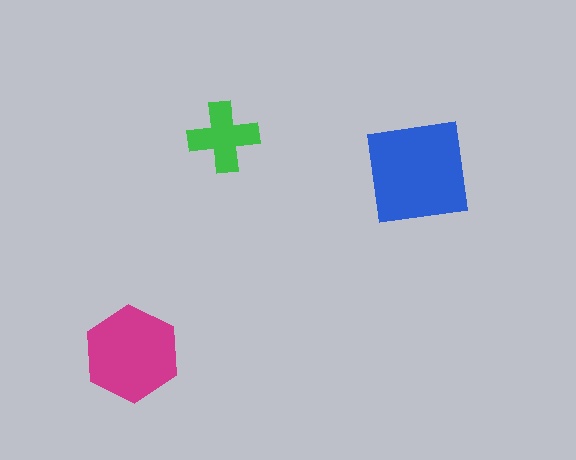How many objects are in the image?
There are 3 objects in the image.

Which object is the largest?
The blue square.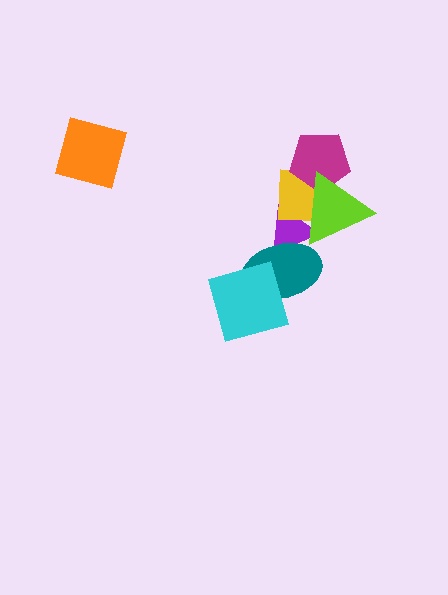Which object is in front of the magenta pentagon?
The lime triangle is in front of the magenta pentagon.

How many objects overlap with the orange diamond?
0 objects overlap with the orange diamond.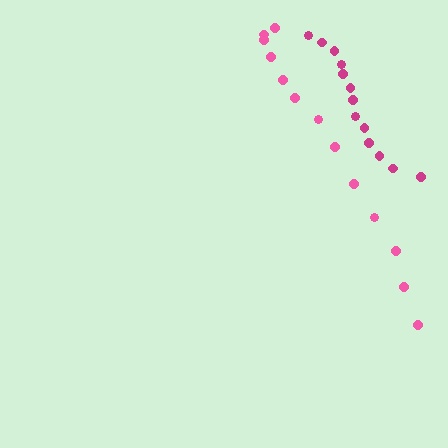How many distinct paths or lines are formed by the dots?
There are 2 distinct paths.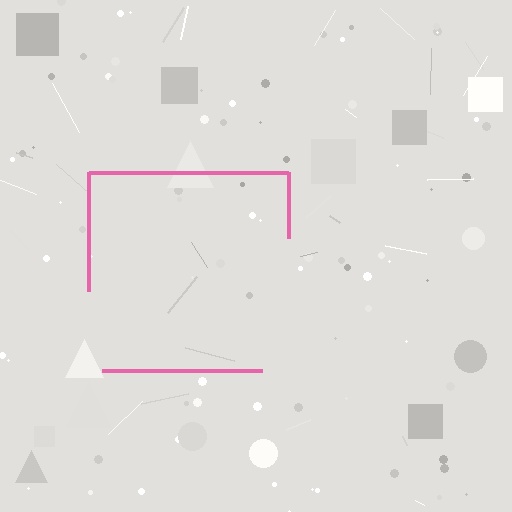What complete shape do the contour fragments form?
The contour fragments form a square.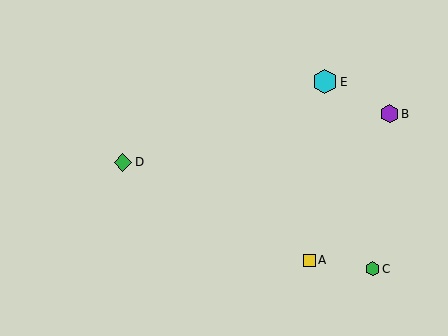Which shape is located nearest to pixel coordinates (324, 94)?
The cyan hexagon (labeled E) at (325, 82) is nearest to that location.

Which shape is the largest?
The cyan hexagon (labeled E) is the largest.